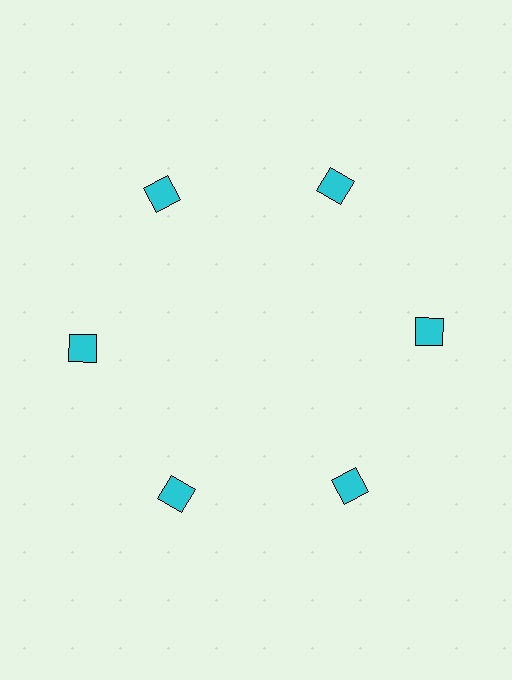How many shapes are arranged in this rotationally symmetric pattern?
There are 6 shapes, arranged in 6 groups of 1.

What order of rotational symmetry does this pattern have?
This pattern has 6-fold rotational symmetry.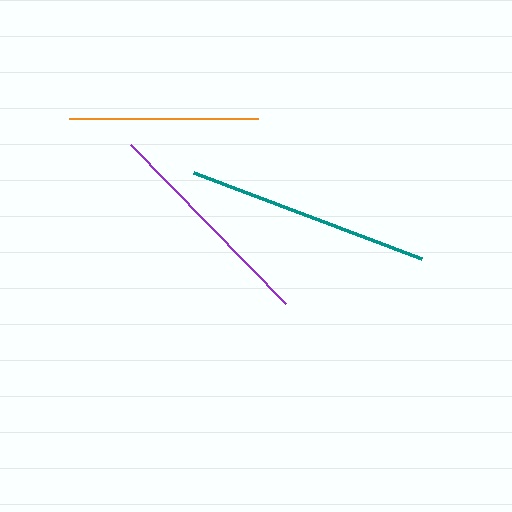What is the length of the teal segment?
The teal segment is approximately 244 pixels long.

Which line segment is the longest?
The teal line is the longest at approximately 244 pixels.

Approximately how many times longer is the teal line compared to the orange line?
The teal line is approximately 1.3 times the length of the orange line.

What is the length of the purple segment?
The purple segment is approximately 222 pixels long.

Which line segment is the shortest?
The orange line is the shortest at approximately 189 pixels.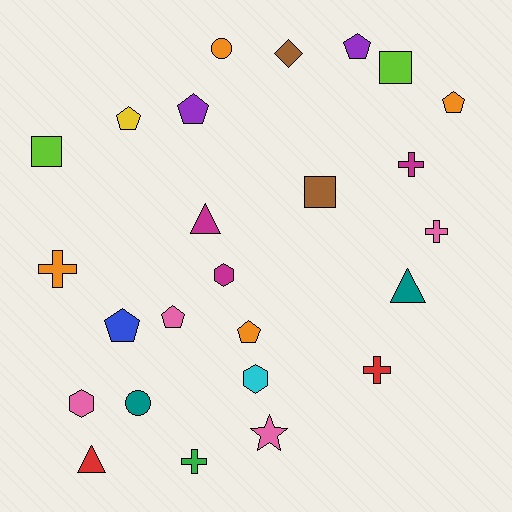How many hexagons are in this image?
There are 3 hexagons.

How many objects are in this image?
There are 25 objects.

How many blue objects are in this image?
There is 1 blue object.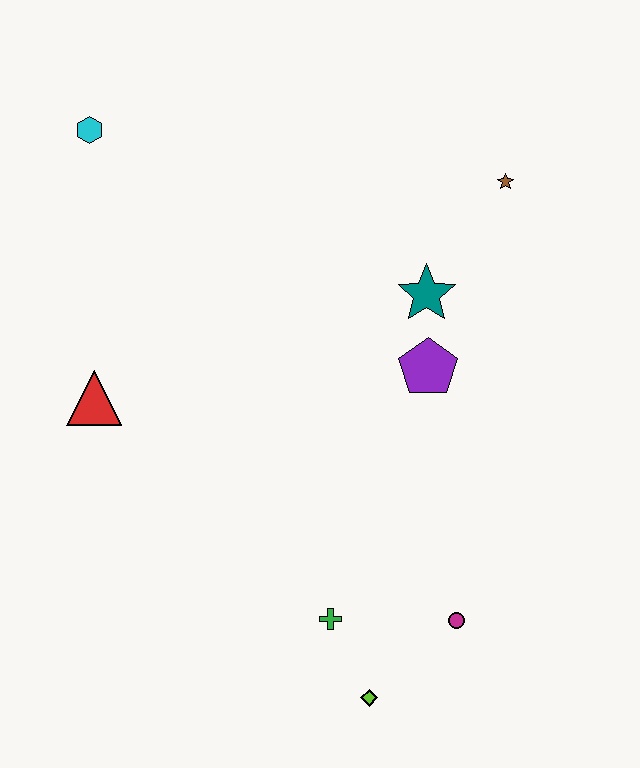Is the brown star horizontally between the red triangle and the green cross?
No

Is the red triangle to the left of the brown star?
Yes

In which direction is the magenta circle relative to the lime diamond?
The magenta circle is to the right of the lime diamond.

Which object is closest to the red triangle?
The cyan hexagon is closest to the red triangle.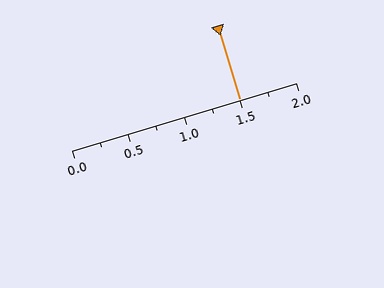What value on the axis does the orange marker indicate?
The marker indicates approximately 1.5.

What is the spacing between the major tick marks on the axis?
The major ticks are spaced 0.5 apart.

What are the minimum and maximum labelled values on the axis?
The axis runs from 0.0 to 2.0.